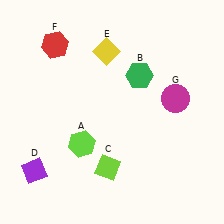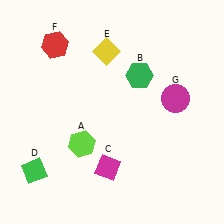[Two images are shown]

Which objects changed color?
C changed from lime to magenta. D changed from purple to green.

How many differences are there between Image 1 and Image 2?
There are 2 differences between the two images.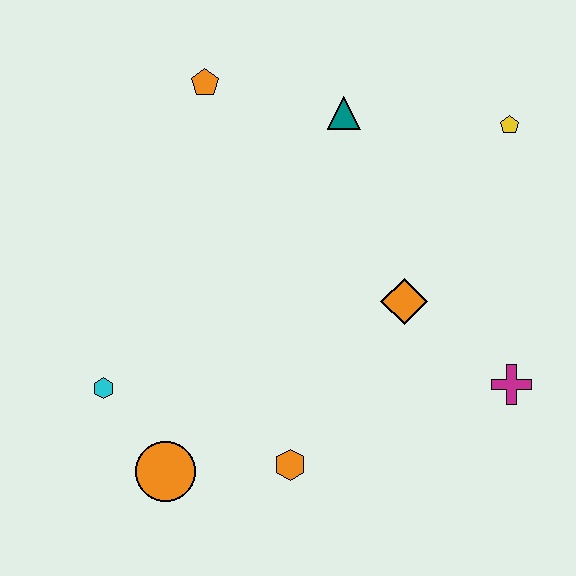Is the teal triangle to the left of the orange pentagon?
No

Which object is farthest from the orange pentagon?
The magenta cross is farthest from the orange pentagon.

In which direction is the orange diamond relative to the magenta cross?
The orange diamond is to the left of the magenta cross.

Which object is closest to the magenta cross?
The orange diamond is closest to the magenta cross.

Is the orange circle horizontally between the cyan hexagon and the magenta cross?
Yes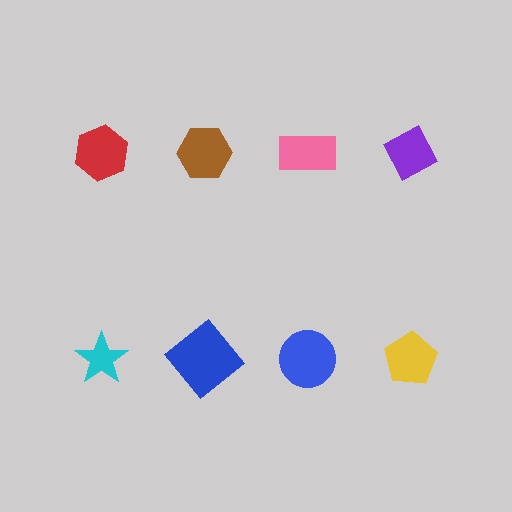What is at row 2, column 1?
A cyan star.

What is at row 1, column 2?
A brown hexagon.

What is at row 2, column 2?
A blue diamond.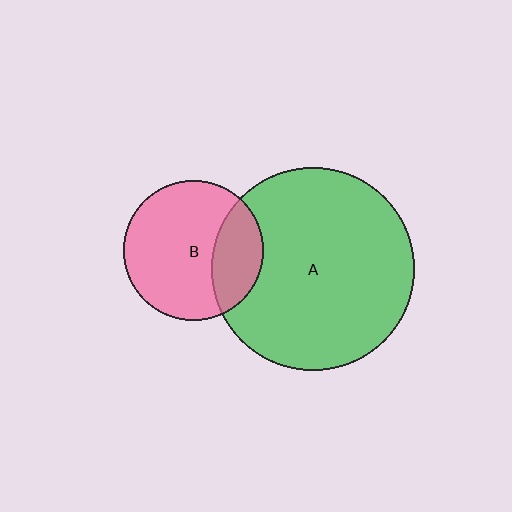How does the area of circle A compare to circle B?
Approximately 2.1 times.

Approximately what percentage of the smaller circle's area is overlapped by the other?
Approximately 25%.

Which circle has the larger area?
Circle A (green).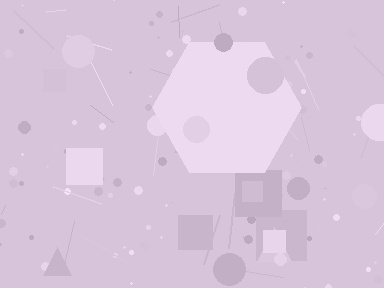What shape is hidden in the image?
A hexagon is hidden in the image.